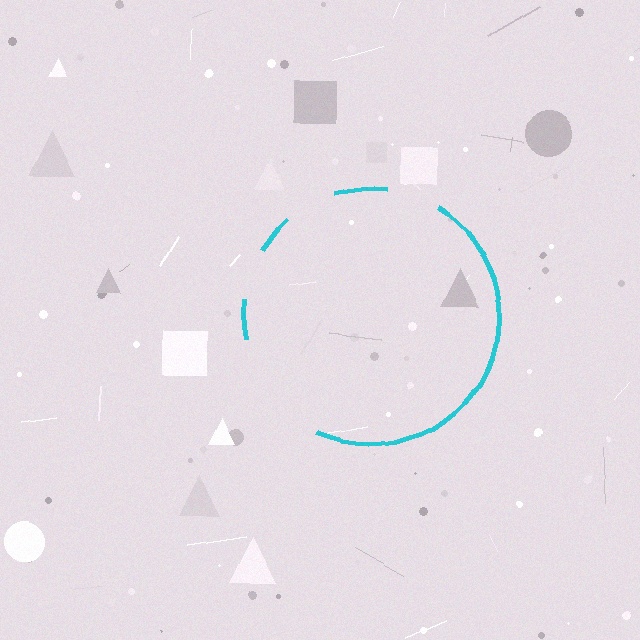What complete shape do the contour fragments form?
The contour fragments form a circle.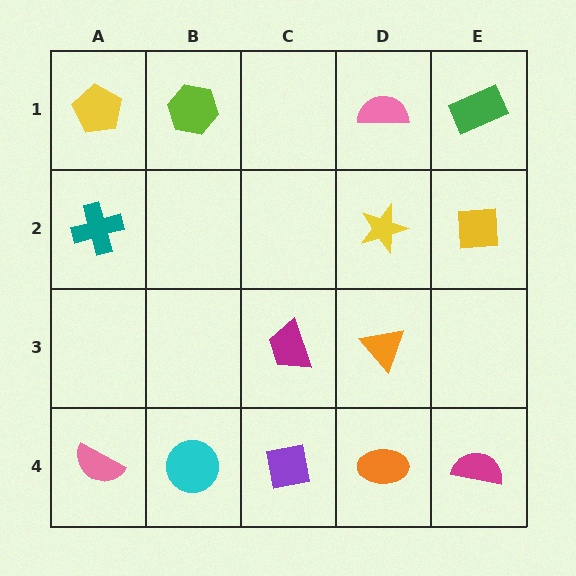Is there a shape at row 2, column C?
No, that cell is empty.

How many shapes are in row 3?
2 shapes.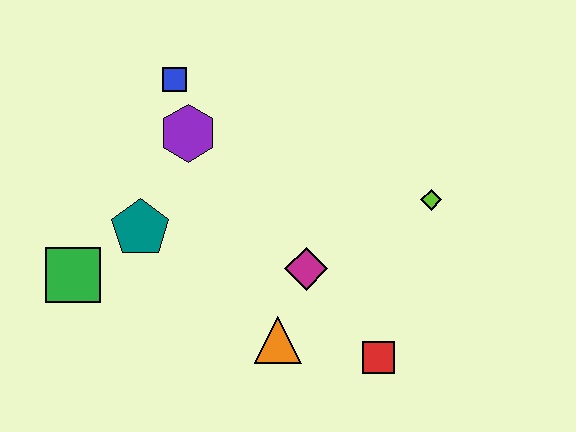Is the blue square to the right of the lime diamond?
No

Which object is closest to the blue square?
The purple hexagon is closest to the blue square.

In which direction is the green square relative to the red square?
The green square is to the left of the red square.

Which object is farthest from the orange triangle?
The blue square is farthest from the orange triangle.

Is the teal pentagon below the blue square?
Yes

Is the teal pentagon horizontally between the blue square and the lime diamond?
No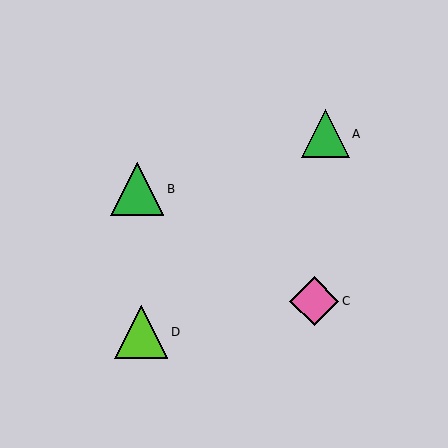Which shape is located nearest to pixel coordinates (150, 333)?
The lime triangle (labeled D) at (141, 332) is nearest to that location.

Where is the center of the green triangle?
The center of the green triangle is at (325, 134).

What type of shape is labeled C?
Shape C is a pink diamond.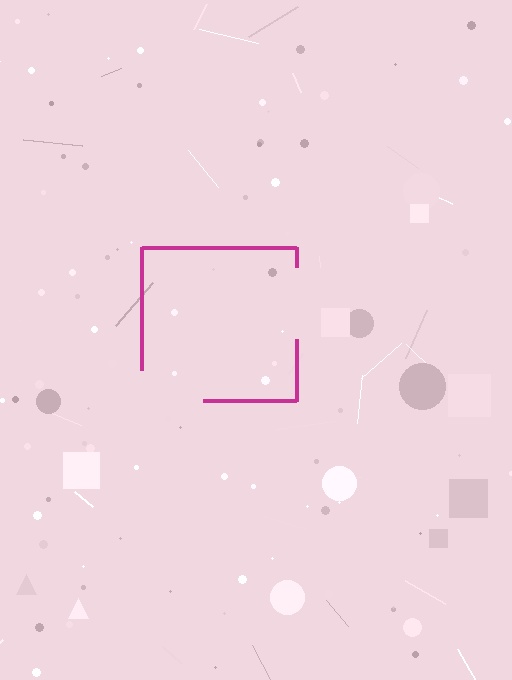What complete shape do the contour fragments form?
The contour fragments form a square.